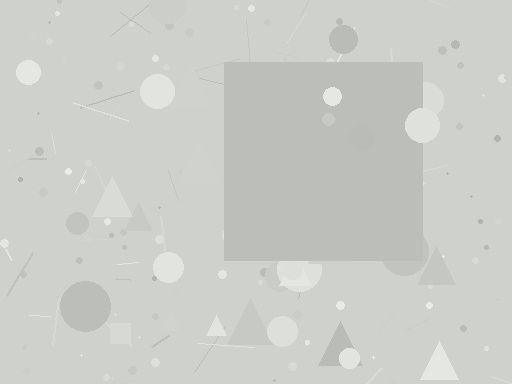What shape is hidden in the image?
A square is hidden in the image.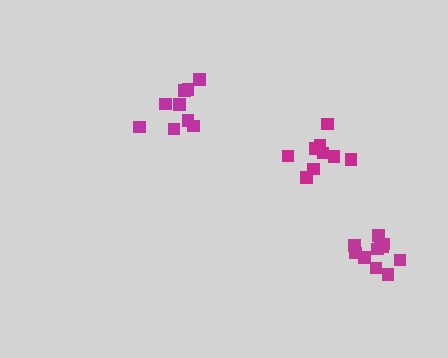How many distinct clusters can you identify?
There are 3 distinct clusters.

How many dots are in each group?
Group 1: 9 dots, Group 2: 11 dots, Group 3: 9 dots (29 total).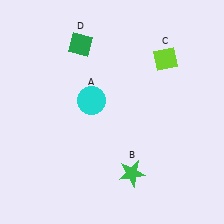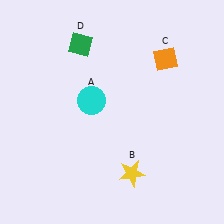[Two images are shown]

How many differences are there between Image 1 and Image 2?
There are 2 differences between the two images.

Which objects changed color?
B changed from green to yellow. C changed from lime to orange.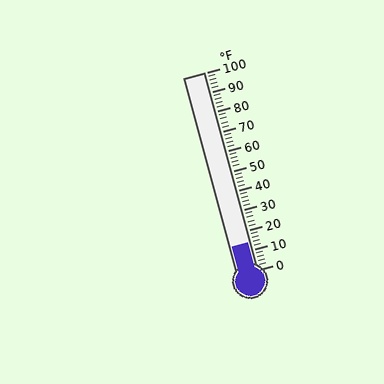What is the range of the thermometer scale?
The thermometer scale ranges from 0°F to 100°F.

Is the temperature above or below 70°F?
The temperature is below 70°F.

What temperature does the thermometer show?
The thermometer shows approximately 14°F.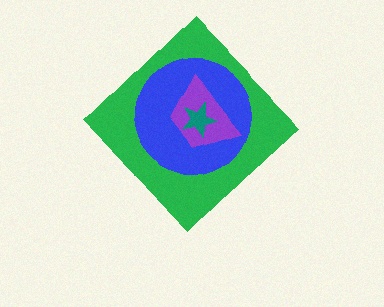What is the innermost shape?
The teal star.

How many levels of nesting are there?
4.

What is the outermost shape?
The green diamond.